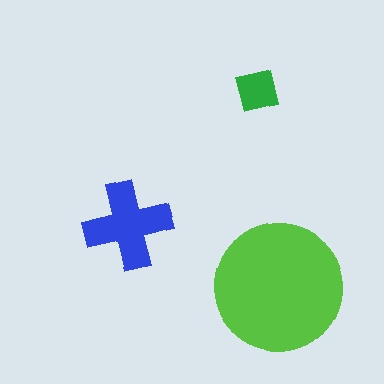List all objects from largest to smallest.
The lime circle, the blue cross, the green square.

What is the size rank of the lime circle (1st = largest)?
1st.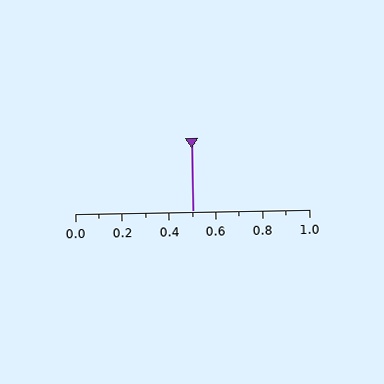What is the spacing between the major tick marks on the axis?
The major ticks are spaced 0.2 apart.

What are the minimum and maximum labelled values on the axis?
The axis runs from 0.0 to 1.0.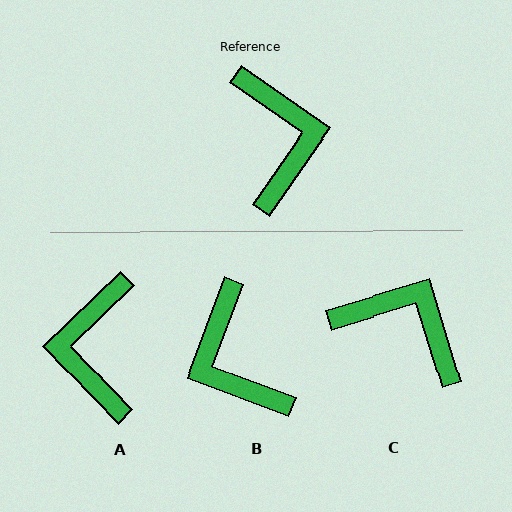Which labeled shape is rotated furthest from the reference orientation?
A, about 169 degrees away.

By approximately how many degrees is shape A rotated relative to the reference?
Approximately 169 degrees counter-clockwise.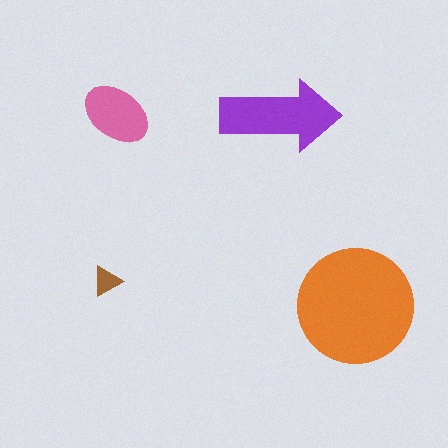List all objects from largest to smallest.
The orange circle, the purple arrow, the pink ellipse, the brown triangle.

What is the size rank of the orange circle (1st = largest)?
1st.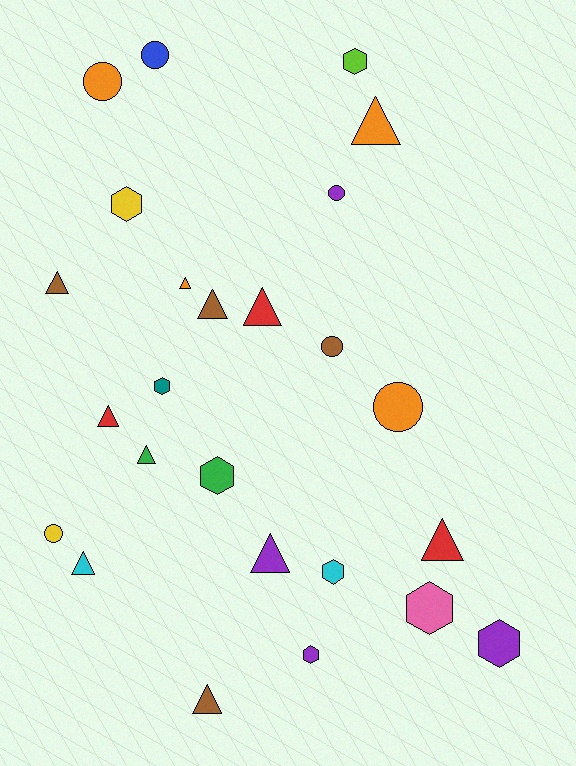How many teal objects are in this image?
There is 1 teal object.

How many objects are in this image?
There are 25 objects.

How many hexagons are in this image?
There are 8 hexagons.